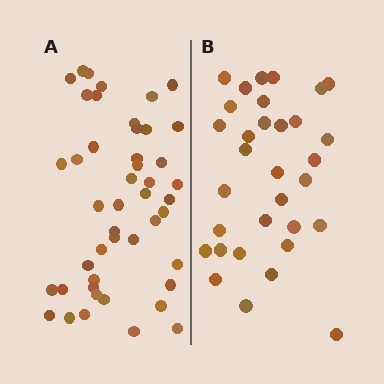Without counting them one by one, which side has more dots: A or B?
Region A (the left region) has more dots.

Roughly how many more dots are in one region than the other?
Region A has approximately 15 more dots than region B.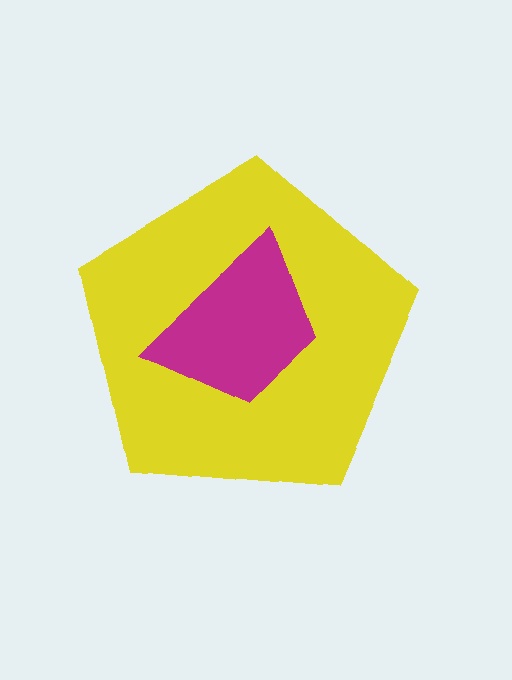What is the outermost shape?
The yellow pentagon.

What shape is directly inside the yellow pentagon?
The magenta trapezoid.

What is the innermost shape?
The magenta trapezoid.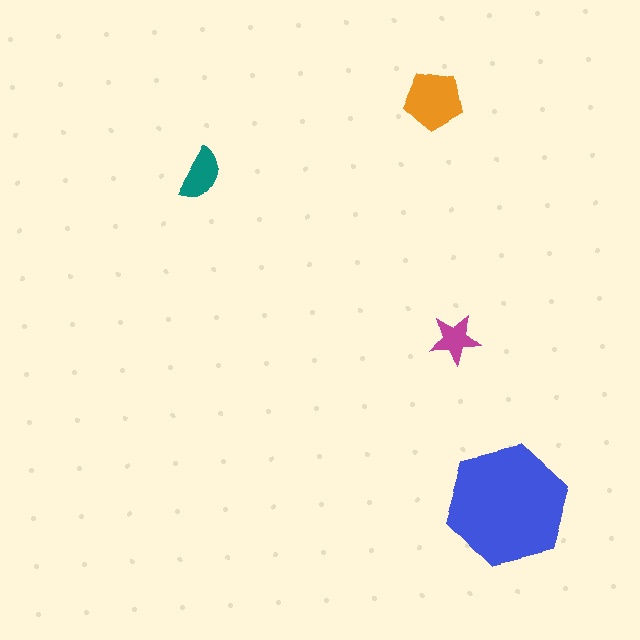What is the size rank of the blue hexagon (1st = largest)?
1st.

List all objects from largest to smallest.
The blue hexagon, the orange pentagon, the teal semicircle, the magenta star.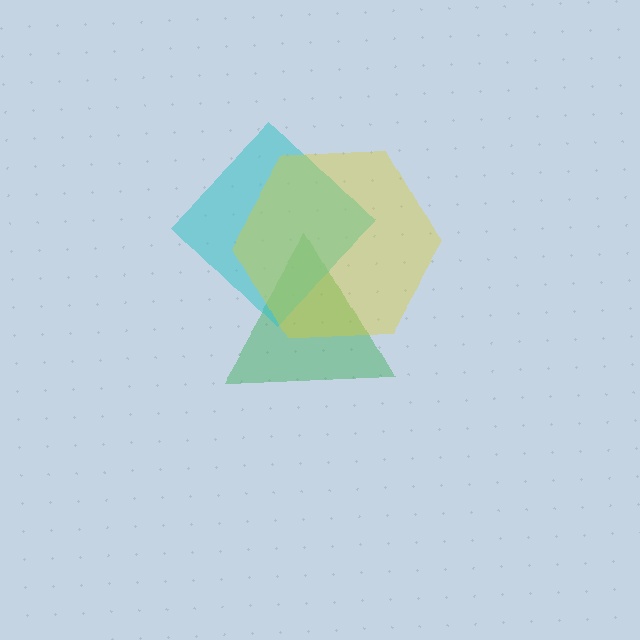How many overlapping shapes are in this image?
There are 3 overlapping shapes in the image.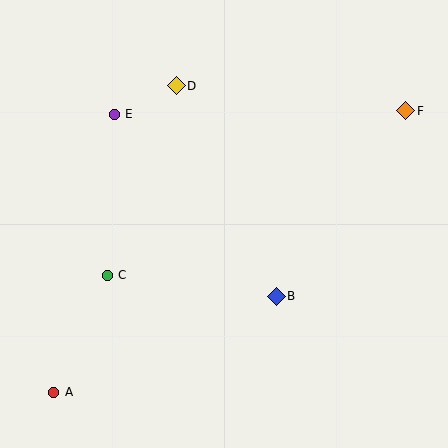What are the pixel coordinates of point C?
Point C is at (107, 275).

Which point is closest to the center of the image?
Point B at (276, 296) is closest to the center.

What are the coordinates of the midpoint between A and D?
The midpoint between A and D is at (115, 239).